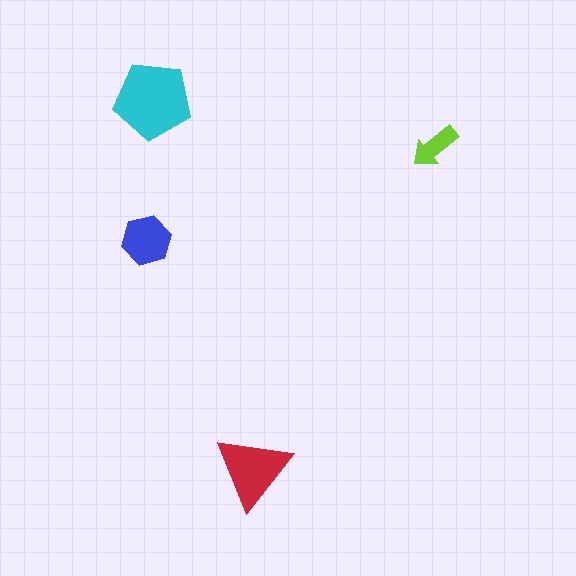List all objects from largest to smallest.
The cyan pentagon, the red triangle, the blue hexagon, the lime arrow.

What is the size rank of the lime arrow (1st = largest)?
4th.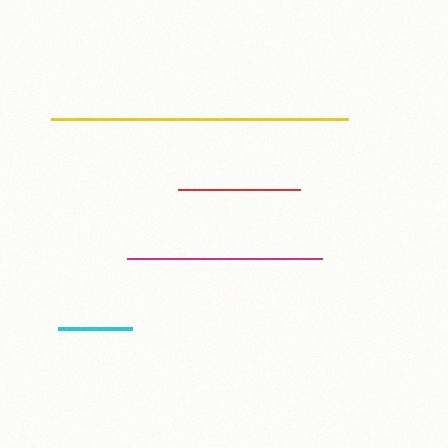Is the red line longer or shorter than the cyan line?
The red line is longer than the cyan line.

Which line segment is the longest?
The yellow line is the longest at approximately 296 pixels.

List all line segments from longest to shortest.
From longest to shortest: yellow, magenta, red, cyan.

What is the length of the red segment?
The red segment is approximately 122 pixels long.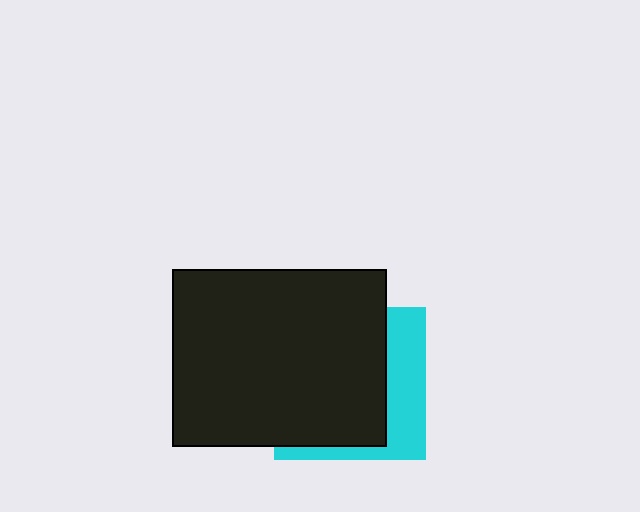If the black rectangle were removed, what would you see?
You would see the complete cyan square.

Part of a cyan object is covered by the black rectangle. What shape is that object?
It is a square.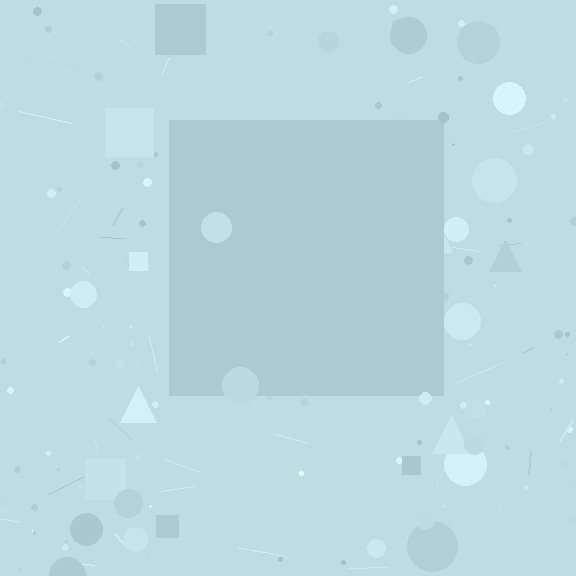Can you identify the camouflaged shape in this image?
The camouflaged shape is a square.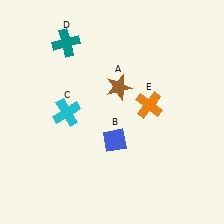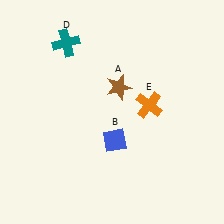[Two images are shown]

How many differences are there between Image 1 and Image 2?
There is 1 difference between the two images.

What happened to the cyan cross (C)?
The cyan cross (C) was removed in Image 2. It was in the bottom-left area of Image 1.